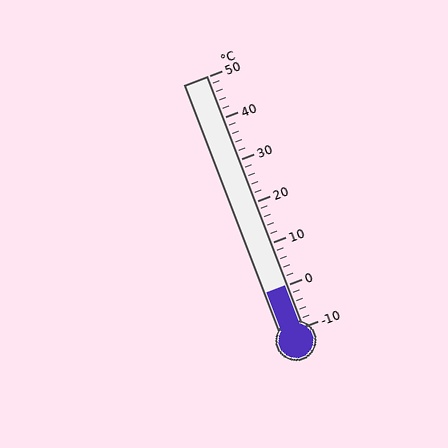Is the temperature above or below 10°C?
The temperature is below 10°C.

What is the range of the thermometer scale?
The thermometer scale ranges from -10°C to 50°C.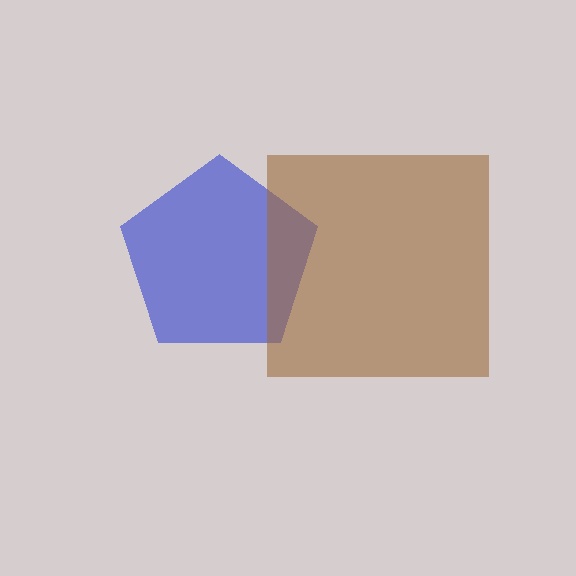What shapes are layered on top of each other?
The layered shapes are: a blue pentagon, a brown square.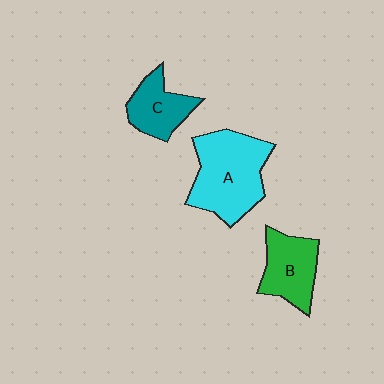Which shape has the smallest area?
Shape C (teal).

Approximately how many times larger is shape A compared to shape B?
Approximately 1.6 times.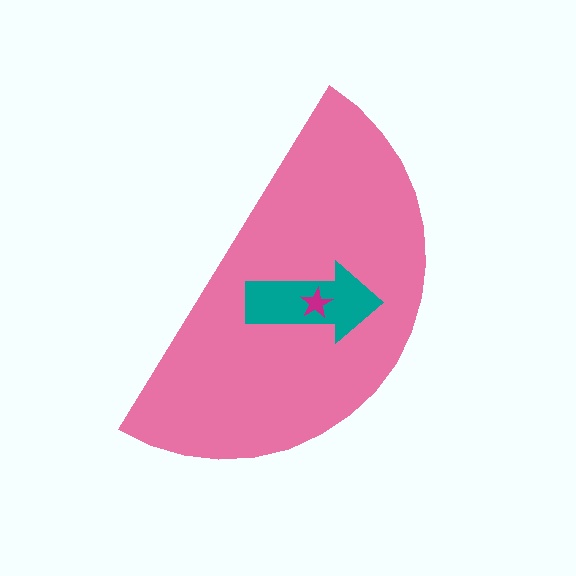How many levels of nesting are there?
3.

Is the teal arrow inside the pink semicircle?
Yes.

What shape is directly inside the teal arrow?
The magenta star.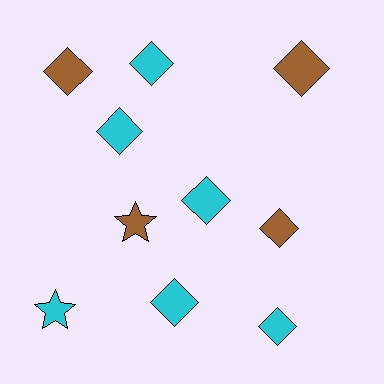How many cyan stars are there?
There is 1 cyan star.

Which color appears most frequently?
Cyan, with 6 objects.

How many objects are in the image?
There are 10 objects.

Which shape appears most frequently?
Diamond, with 8 objects.